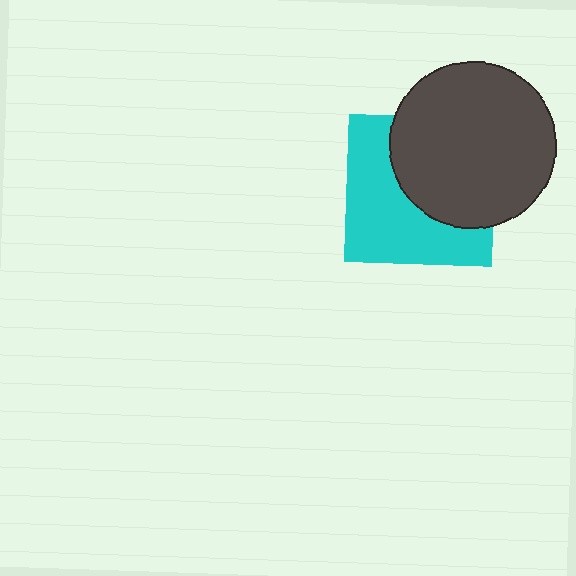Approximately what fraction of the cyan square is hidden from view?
Roughly 47% of the cyan square is hidden behind the dark gray circle.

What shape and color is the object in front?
The object in front is a dark gray circle.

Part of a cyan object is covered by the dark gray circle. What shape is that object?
It is a square.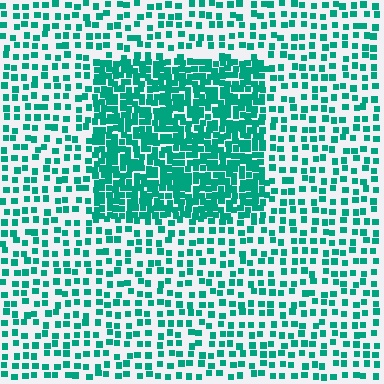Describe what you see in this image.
The image contains small teal elements arranged at two different densities. A rectangle-shaped region is visible where the elements are more densely packed than the surrounding area.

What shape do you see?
I see a rectangle.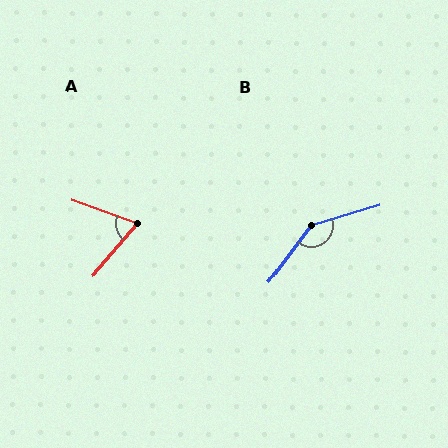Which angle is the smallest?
A, at approximately 69 degrees.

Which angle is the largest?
B, at approximately 143 degrees.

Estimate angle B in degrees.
Approximately 143 degrees.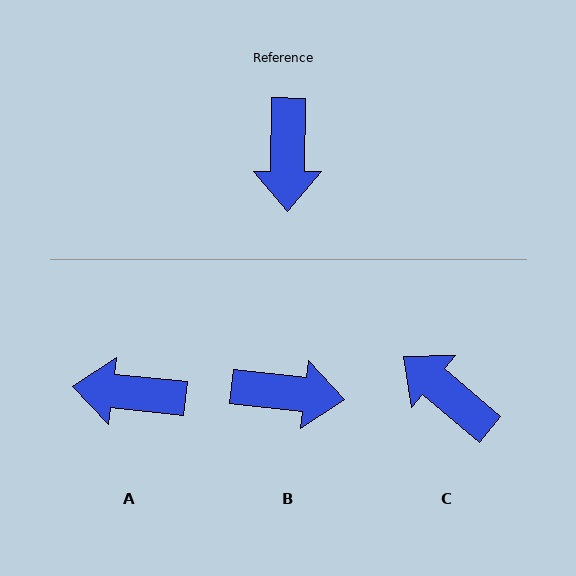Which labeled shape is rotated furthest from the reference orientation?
C, about 130 degrees away.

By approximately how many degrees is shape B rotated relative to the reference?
Approximately 84 degrees counter-clockwise.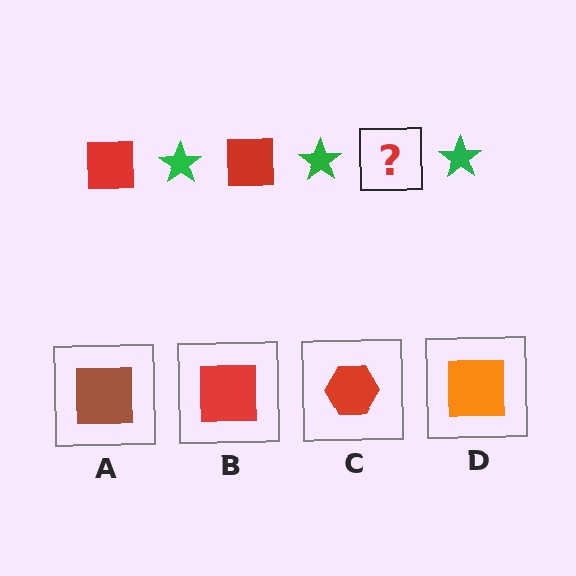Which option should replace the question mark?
Option B.